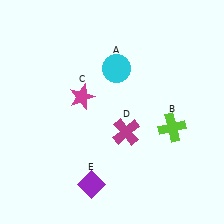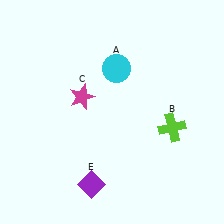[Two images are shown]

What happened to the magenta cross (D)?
The magenta cross (D) was removed in Image 2. It was in the bottom-right area of Image 1.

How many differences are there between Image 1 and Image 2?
There is 1 difference between the two images.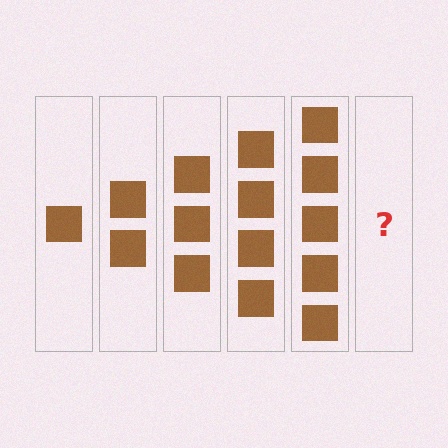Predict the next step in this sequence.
The next step is 6 squares.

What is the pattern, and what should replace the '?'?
The pattern is that each step adds one more square. The '?' should be 6 squares.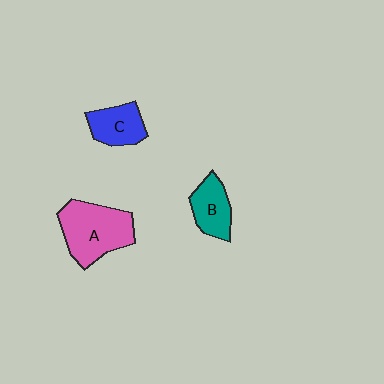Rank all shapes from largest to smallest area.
From largest to smallest: A (pink), C (blue), B (teal).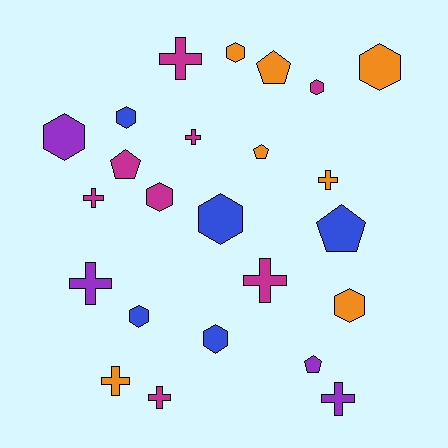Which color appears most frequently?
Magenta, with 8 objects.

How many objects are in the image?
There are 24 objects.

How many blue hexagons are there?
There are 4 blue hexagons.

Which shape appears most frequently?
Hexagon, with 10 objects.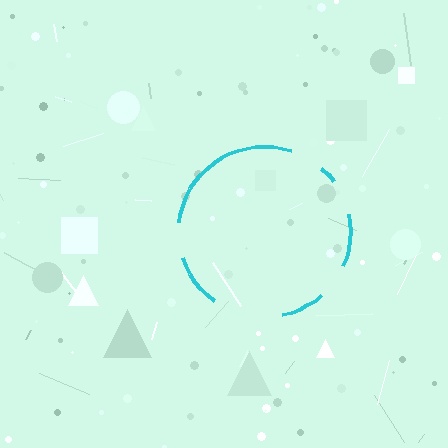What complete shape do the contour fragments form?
The contour fragments form a circle.